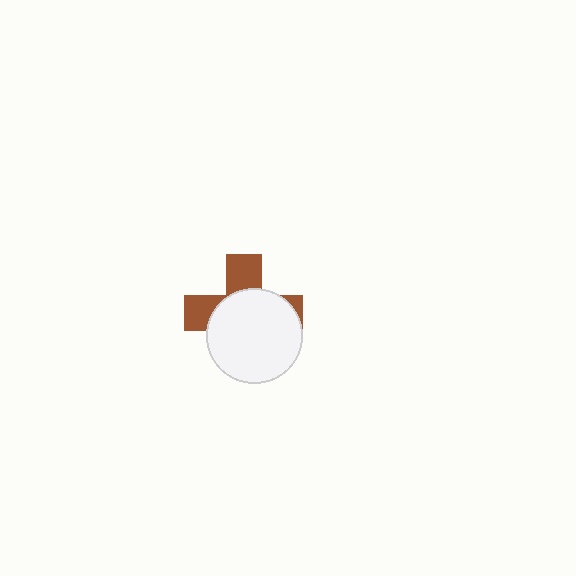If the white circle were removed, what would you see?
You would see the complete brown cross.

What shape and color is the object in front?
The object in front is a white circle.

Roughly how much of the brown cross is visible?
A small part of it is visible (roughly 37%).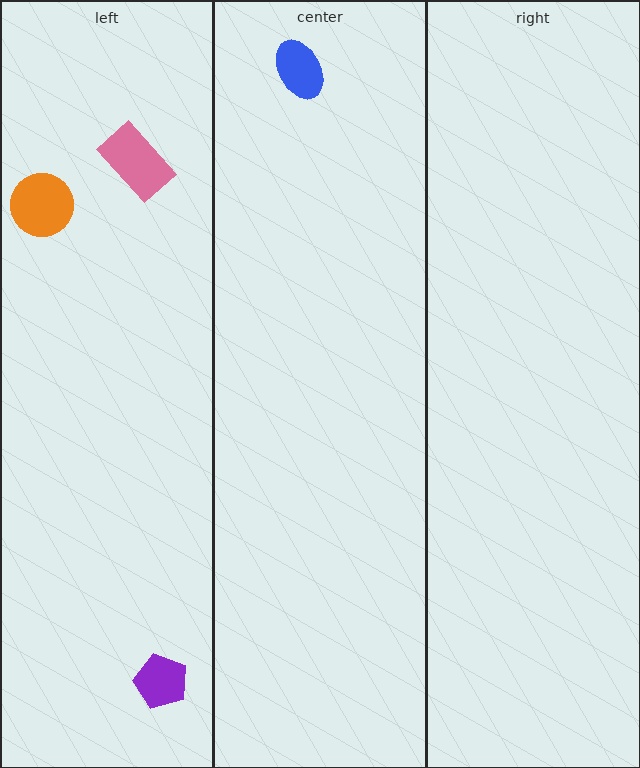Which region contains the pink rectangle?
The left region.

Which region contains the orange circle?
The left region.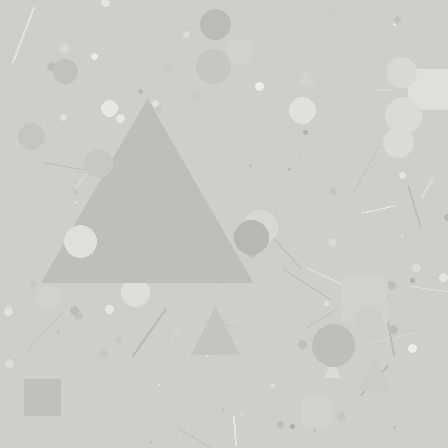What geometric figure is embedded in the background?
A triangle is embedded in the background.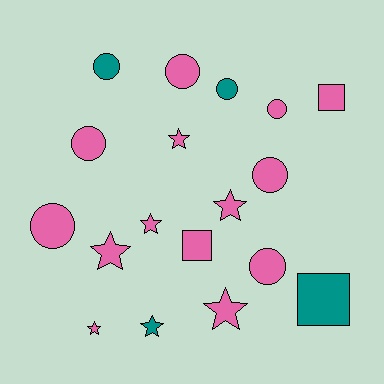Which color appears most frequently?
Pink, with 14 objects.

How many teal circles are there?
There are 2 teal circles.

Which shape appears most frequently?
Circle, with 8 objects.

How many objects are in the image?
There are 18 objects.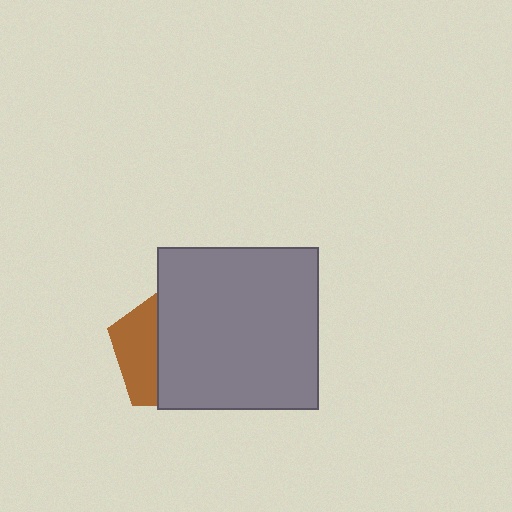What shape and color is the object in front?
The object in front is a gray square.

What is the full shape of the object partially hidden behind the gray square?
The partially hidden object is a brown pentagon.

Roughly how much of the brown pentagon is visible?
A small part of it is visible (roughly 34%).